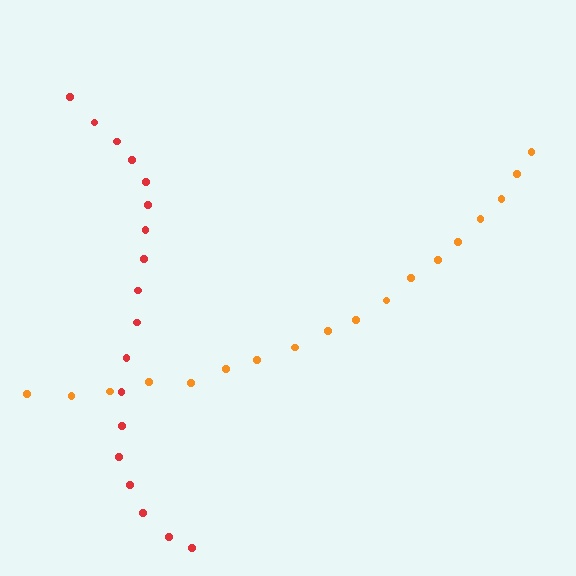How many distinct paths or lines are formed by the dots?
There are 2 distinct paths.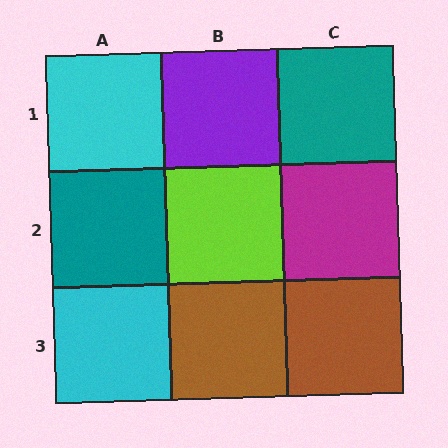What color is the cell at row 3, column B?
Brown.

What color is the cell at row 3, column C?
Brown.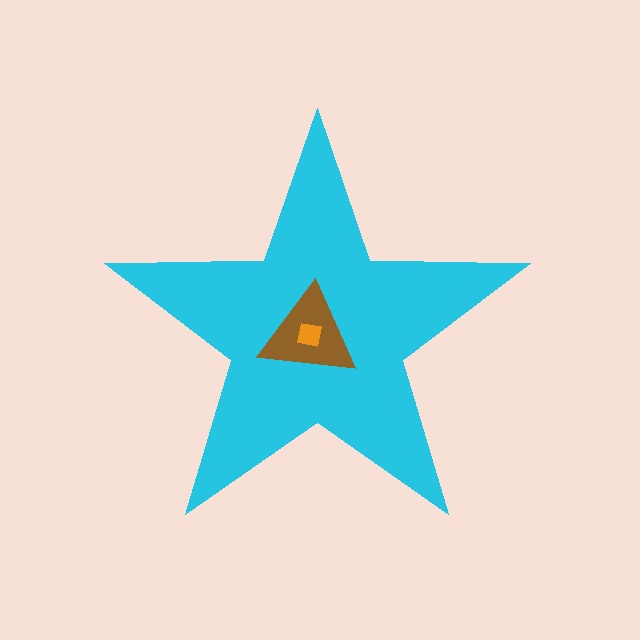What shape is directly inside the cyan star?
The brown triangle.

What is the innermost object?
The orange square.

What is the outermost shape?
The cyan star.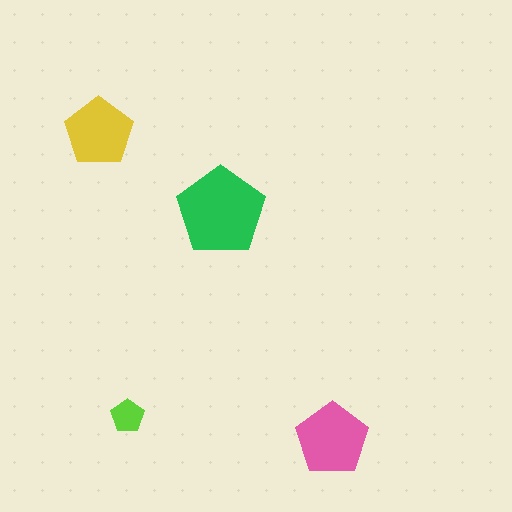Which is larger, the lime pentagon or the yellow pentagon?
The yellow one.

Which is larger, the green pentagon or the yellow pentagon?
The green one.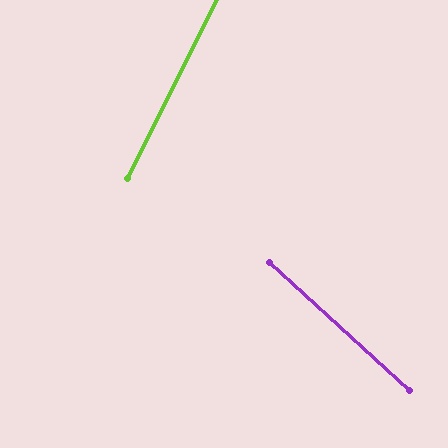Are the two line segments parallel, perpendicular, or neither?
Neither parallel nor perpendicular — they differ by about 74°.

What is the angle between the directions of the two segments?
Approximately 74 degrees.